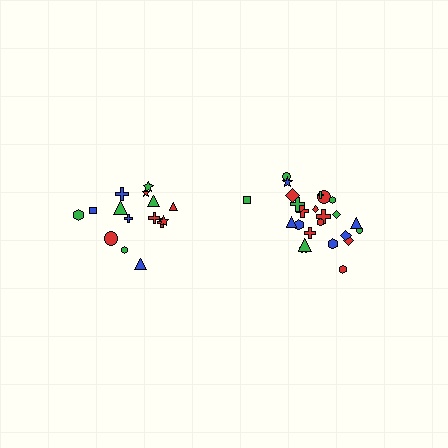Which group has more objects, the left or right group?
The right group.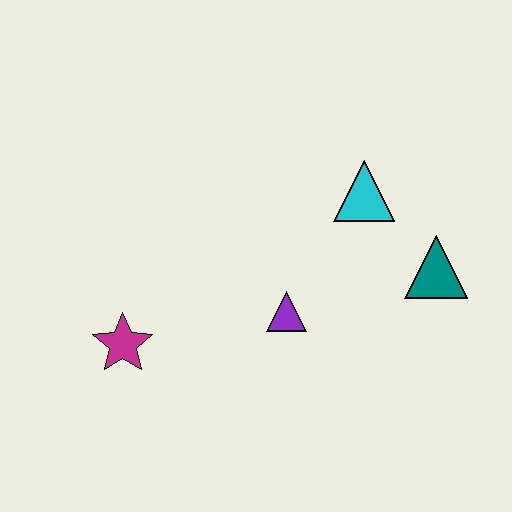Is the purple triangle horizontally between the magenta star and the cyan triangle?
Yes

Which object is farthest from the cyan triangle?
The magenta star is farthest from the cyan triangle.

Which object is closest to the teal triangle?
The cyan triangle is closest to the teal triangle.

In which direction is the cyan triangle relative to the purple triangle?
The cyan triangle is above the purple triangle.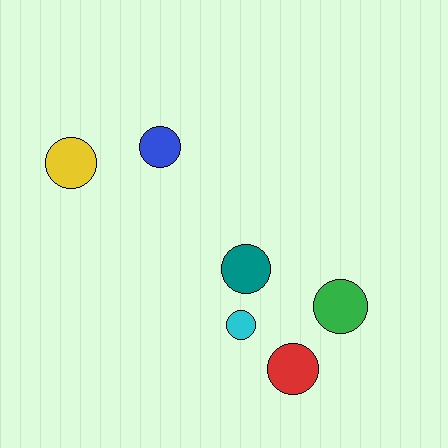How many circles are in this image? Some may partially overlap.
There are 6 circles.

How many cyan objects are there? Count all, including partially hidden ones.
There is 1 cyan object.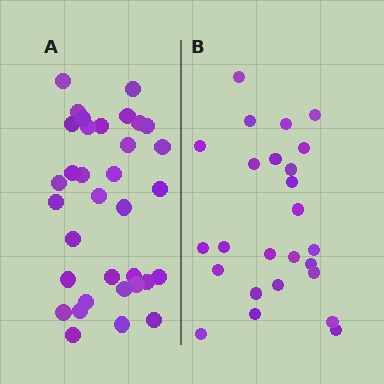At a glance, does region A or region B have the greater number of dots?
Region A (the left region) has more dots.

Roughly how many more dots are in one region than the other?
Region A has roughly 8 or so more dots than region B.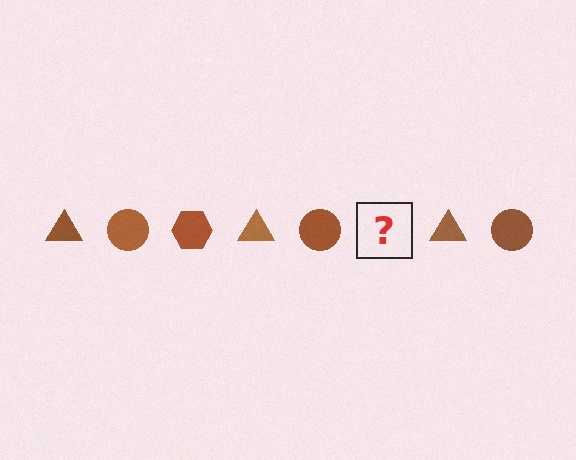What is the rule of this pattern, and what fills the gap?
The rule is that the pattern cycles through triangle, circle, hexagon shapes in brown. The gap should be filled with a brown hexagon.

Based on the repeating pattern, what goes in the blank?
The blank should be a brown hexagon.